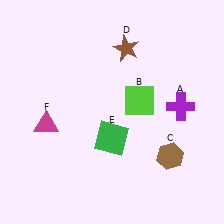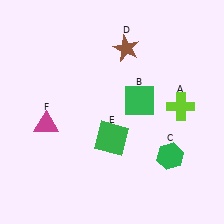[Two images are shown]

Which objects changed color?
A changed from purple to lime. B changed from lime to green. C changed from brown to green.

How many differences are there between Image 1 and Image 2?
There are 3 differences between the two images.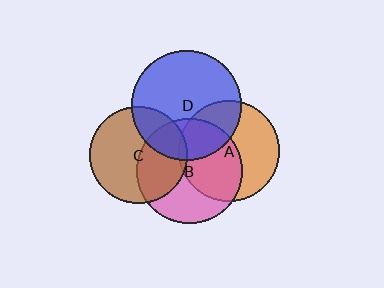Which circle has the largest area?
Circle D (blue).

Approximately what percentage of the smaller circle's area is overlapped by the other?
Approximately 35%.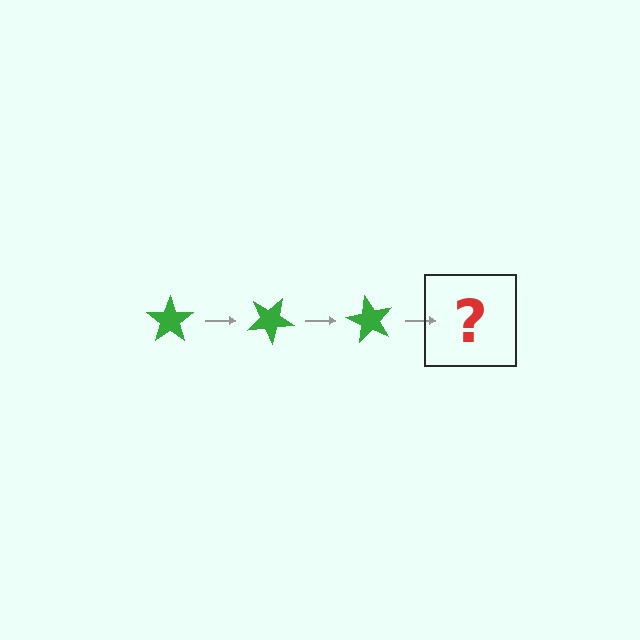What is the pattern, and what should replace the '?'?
The pattern is that the star rotates 30 degrees each step. The '?' should be a green star rotated 90 degrees.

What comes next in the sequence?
The next element should be a green star rotated 90 degrees.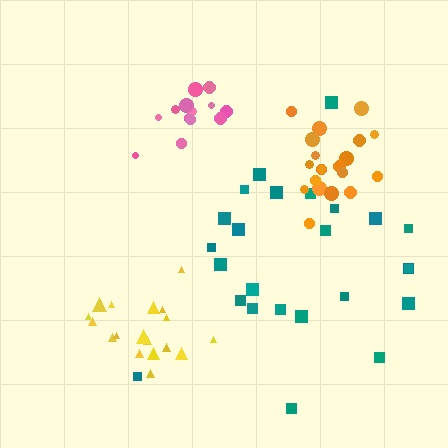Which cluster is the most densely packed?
Pink.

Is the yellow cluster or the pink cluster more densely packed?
Pink.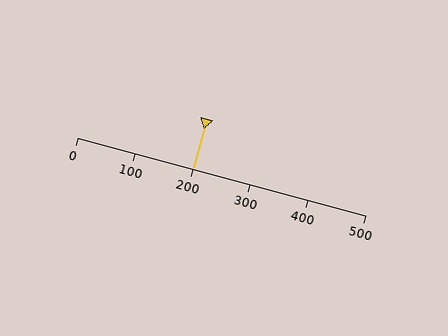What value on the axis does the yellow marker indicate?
The marker indicates approximately 200.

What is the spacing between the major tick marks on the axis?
The major ticks are spaced 100 apart.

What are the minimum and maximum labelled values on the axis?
The axis runs from 0 to 500.